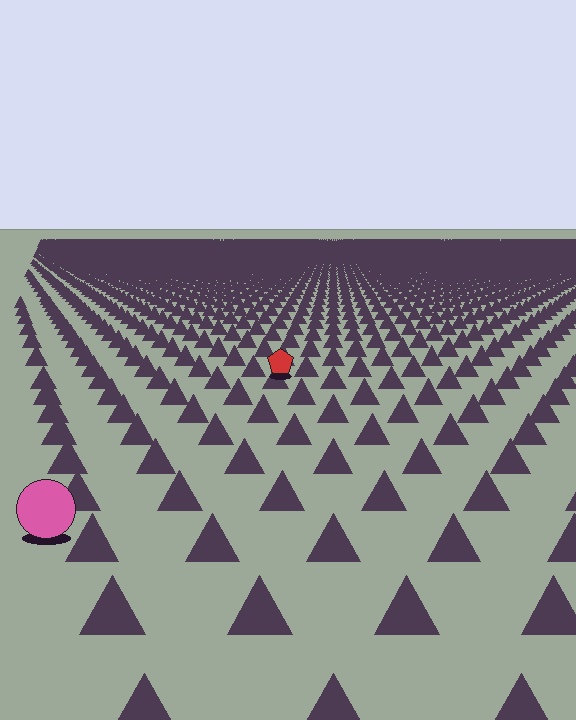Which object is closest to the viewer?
The pink circle is closest. The texture marks near it are larger and more spread out.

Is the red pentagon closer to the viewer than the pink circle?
No. The pink circle is closer — you can tell from the texture gradient: the ground texture is coarser near it.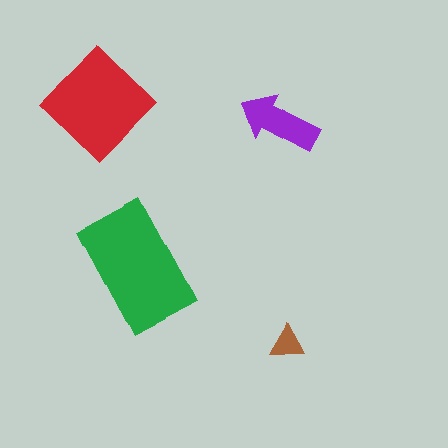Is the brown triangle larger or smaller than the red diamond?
Smaller.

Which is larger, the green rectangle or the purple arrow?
The green rectangle.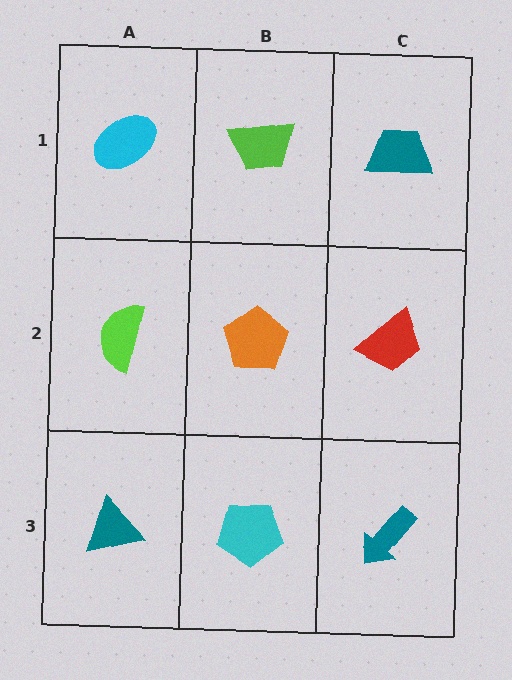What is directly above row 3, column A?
A lime semicircle.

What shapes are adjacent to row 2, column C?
A teal trapezoid (row 1, column C), a teal arrow (row 3, column C), an orange pentagon (row 2, column B).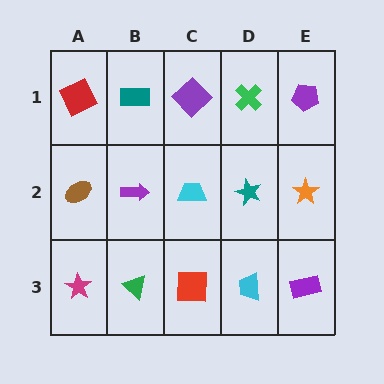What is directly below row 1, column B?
A purple arrow.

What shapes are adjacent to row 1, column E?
An orange star (row 2, column E), a green cross (row 1, column D).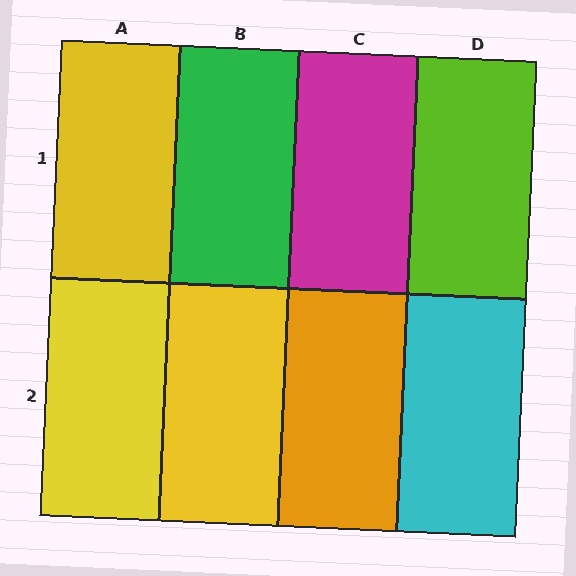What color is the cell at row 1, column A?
Yellow.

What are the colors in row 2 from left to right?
Yellow, yellow, orange, cyan.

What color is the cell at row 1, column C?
Magenta.